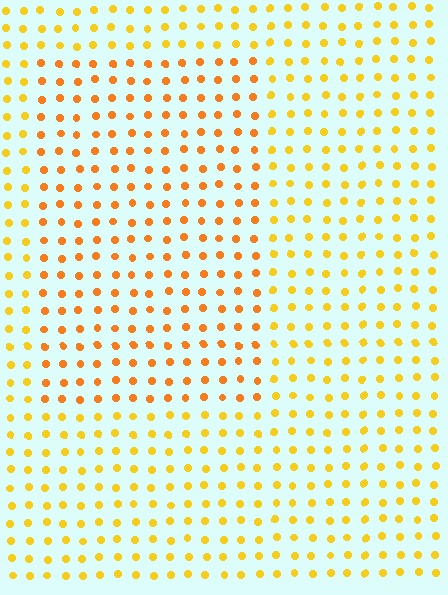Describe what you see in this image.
The image is filled with small yellow elements in a uniform arrangement. A rectangle-shaped region is visible where the elements are tinted to a slightly different hue, forming a subtle color boundary.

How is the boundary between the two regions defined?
The boundary is defined purely by a slight shift in hue (about 23 degrees). Spacing, size, and orientation are identical on both sides.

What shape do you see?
I see a rectangle.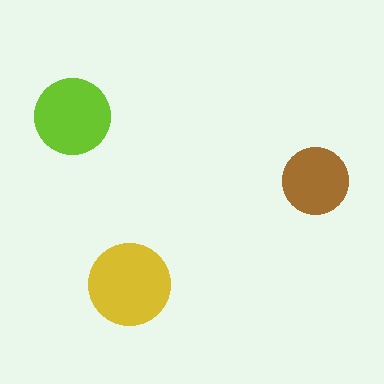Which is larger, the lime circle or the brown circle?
The lime one.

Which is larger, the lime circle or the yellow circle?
The yellow one.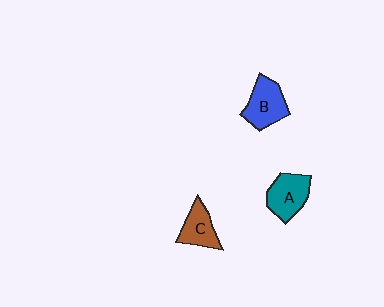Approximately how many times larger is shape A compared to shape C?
Approximately 1.2 times.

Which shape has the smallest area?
Shape C (brown).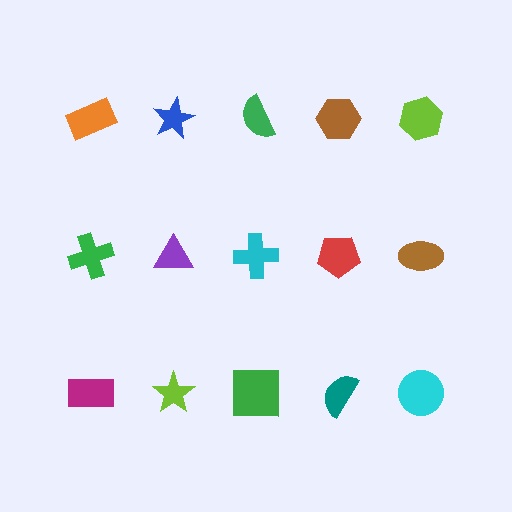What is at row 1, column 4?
A brown hexagon.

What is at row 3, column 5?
A cyan circle.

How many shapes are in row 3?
5 shapes.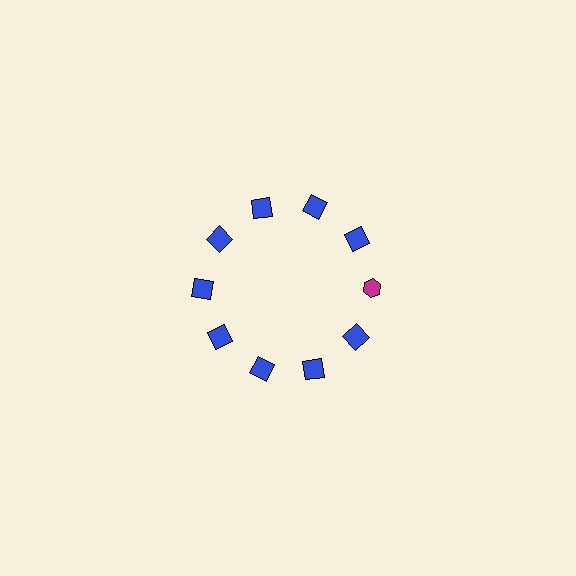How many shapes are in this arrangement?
There are 10 shapes arranged in a ring pattern.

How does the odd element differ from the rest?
It differs in both color (magenta instead of blue) and shape (hexagon instead of square).